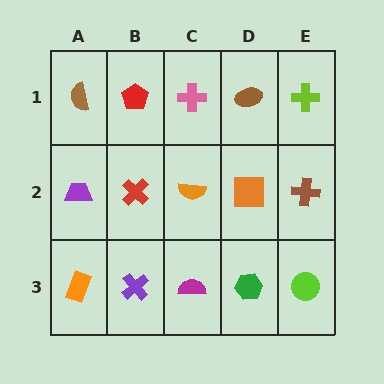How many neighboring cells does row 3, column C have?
3.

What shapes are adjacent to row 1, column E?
A brown cross (row 2, column E), a brown ellipse (row 1, column D).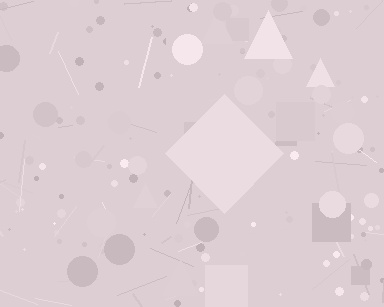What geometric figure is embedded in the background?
A diamond is embedded in the background.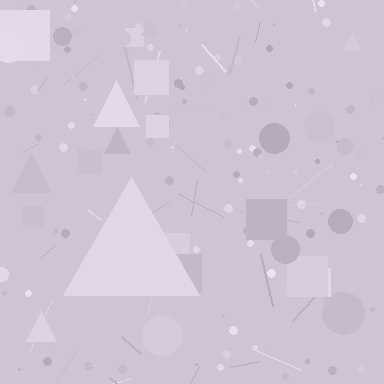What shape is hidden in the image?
A triangle is hidden in the image.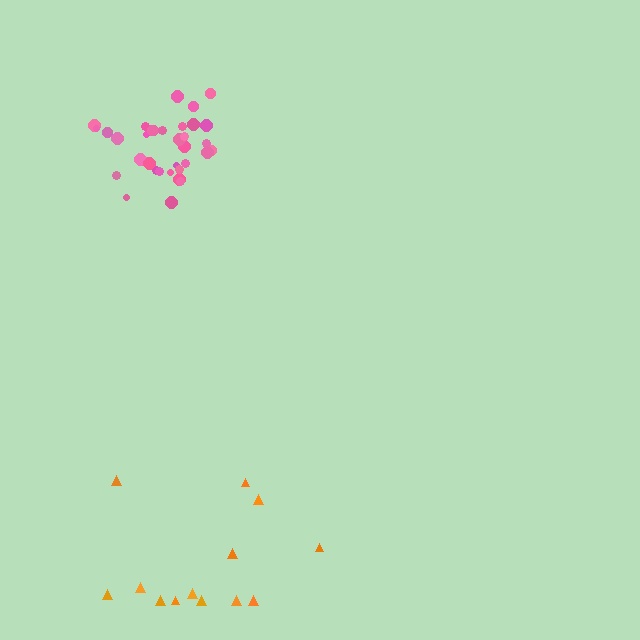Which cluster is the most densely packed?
Pink.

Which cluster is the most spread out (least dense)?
Orange.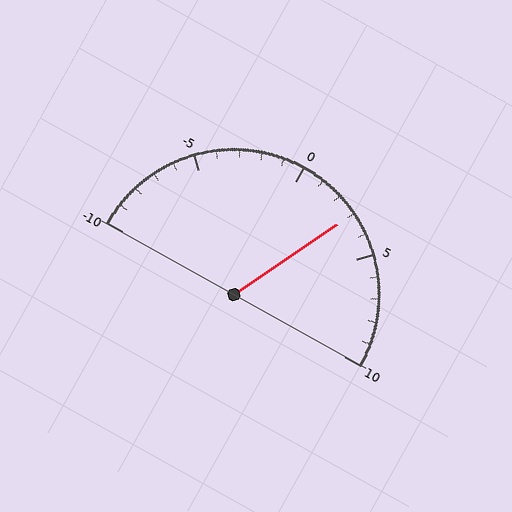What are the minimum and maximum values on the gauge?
The gauge ranges from -10 to 10.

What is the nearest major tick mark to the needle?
The nearest major tick mark is 5.